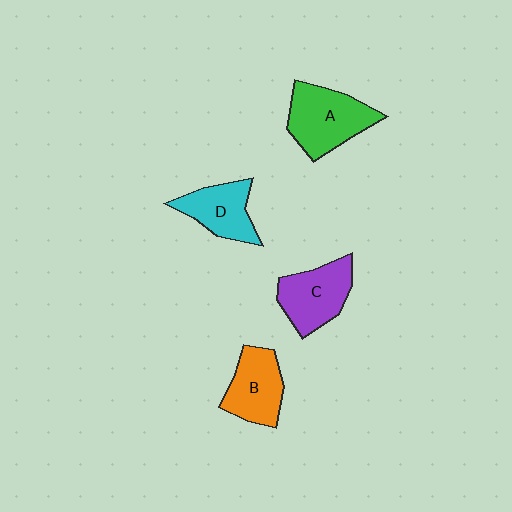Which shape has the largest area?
Shape A (green).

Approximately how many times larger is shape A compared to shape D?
Approximately 1.4 times.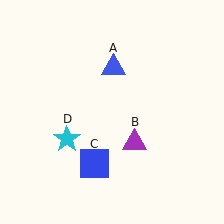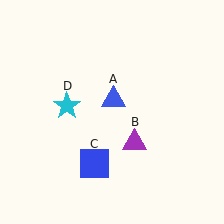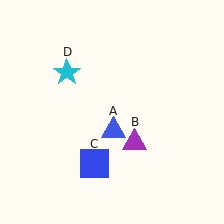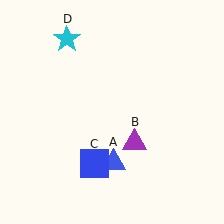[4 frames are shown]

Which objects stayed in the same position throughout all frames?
Purple triangle (object B) and blue square (object C) remained stationary.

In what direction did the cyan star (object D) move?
The cyan star (object D) moved up.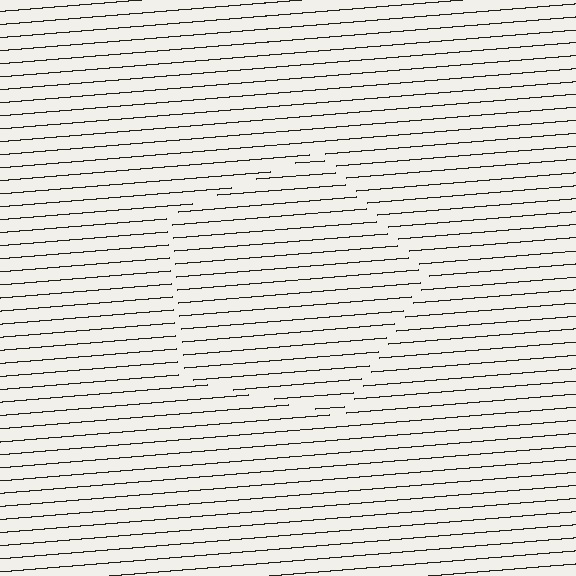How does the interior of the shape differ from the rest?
The interior of the shape contains the same grating, shifted by half a period — the contour is defined by the phase discontinuity where line-ends from the inner and outer gratings abut.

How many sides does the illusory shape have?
5 sides — the line-ends trace a pentagon.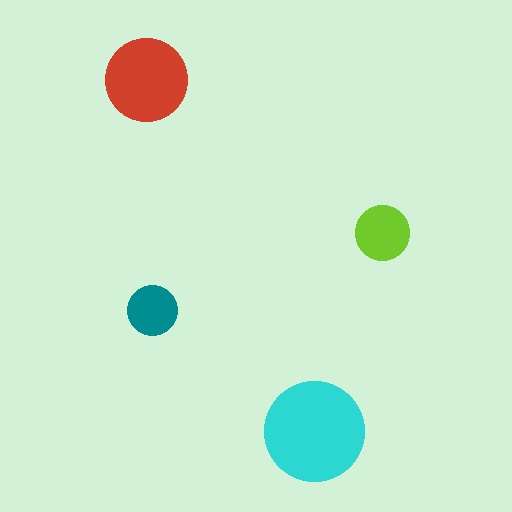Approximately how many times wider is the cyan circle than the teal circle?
About 2 times wider.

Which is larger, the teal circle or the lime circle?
The lime one.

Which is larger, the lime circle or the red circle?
The red one.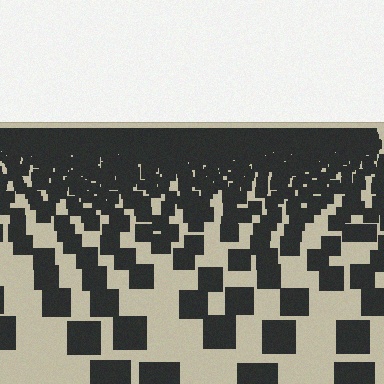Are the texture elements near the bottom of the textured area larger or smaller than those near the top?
Larger. Near the bottom, elements are closer to the viewer and appear at a bigger on-screen size.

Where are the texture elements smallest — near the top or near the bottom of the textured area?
Near the top.